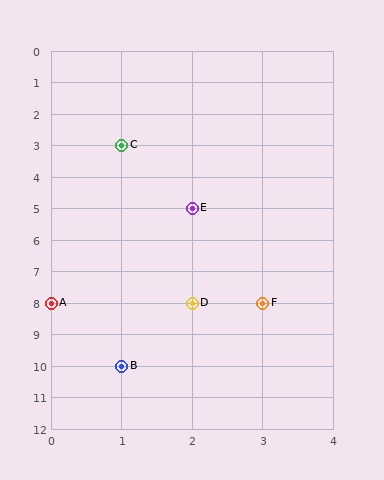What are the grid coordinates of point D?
Point D is at grid coordinates (2, 8).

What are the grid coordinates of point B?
Point B is at grid coordinates (1, 10).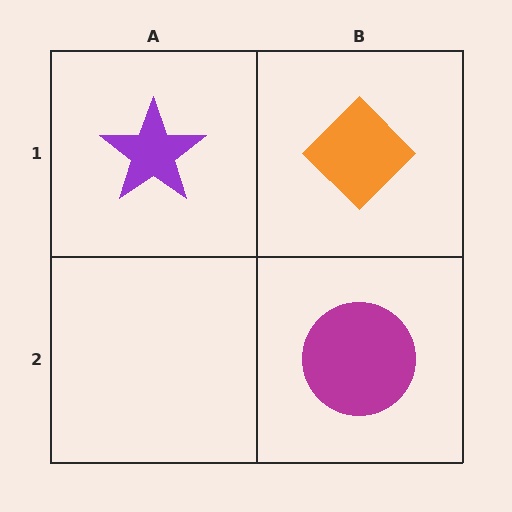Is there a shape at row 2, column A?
No, that cell is empty.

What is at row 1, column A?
A purple star.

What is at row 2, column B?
A magenta circle.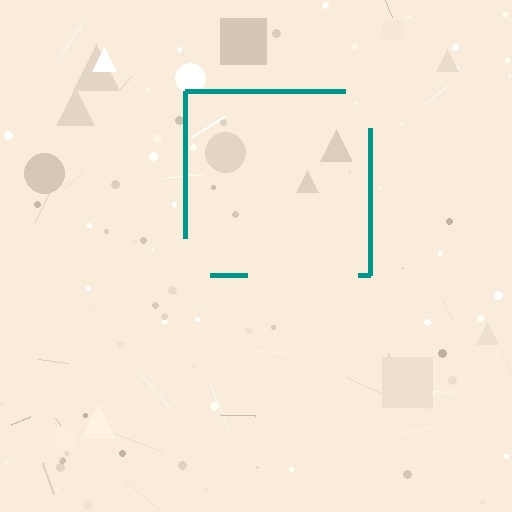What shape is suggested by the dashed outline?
The dashed outline suggests a square.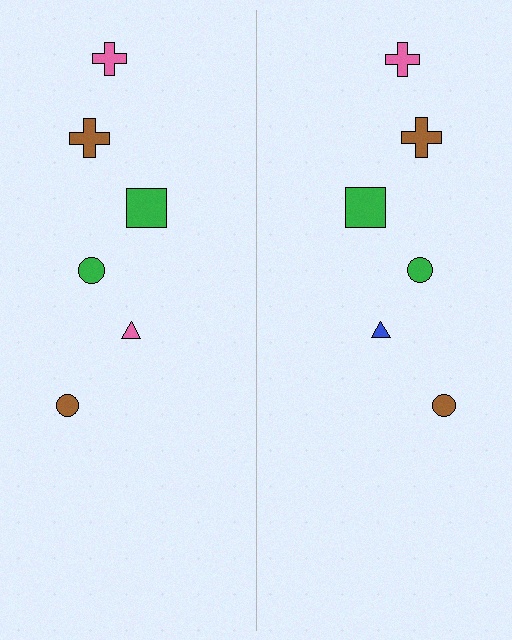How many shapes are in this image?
There are 12 shapes in this image.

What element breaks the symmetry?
The blue triangle on the right side breaks the symmetry — its mirror counterpart is pink.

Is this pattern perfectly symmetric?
No, the pattern is not perfectly symmetric. The blue triangle on the right side breaks the symmetry — its mirror counterpart is pink.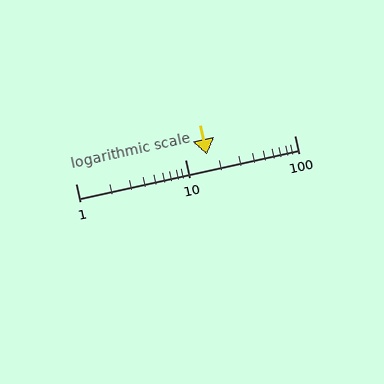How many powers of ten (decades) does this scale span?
The scale spans 2 decades, from 1 to 100.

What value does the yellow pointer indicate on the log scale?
The pointer indicates approximately 16.